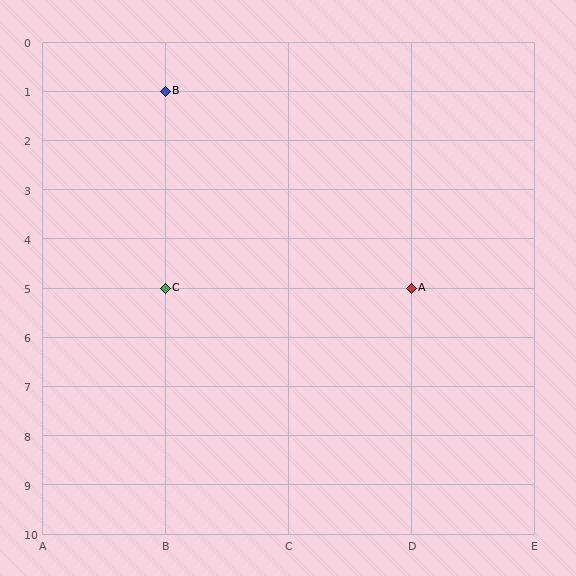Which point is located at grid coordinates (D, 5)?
Point A is at (D, 5).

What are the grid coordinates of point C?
Point C is at grid coordinates (B, 5).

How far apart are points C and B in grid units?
Points C and B are 4 rows apart.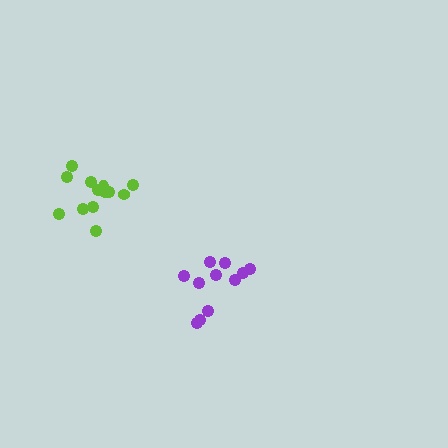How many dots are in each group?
Group 1: 11 dots, Group 2: 13 dots (24 total).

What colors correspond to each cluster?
The clusters are colored: purple, lime.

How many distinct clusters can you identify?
There are 2 distinct clusters.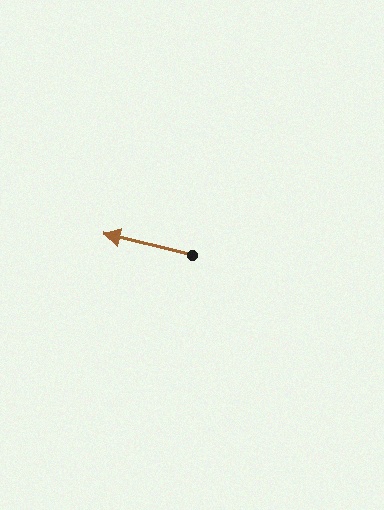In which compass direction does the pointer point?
West.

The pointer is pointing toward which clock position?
Roughly 9 o'clock.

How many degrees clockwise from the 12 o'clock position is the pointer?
Approximately 284 degrees.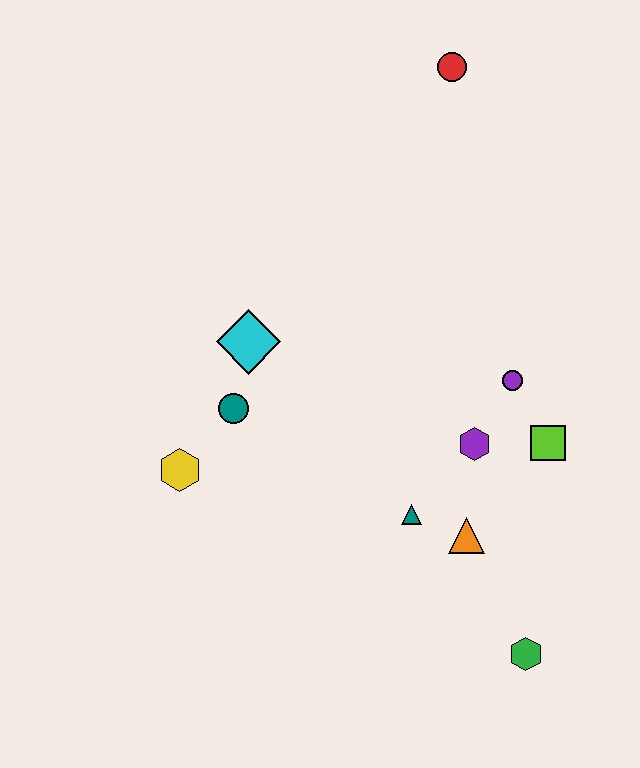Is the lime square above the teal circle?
No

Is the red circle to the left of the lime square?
Yes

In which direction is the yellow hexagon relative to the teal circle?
The yellow hexagon is below the teal circle.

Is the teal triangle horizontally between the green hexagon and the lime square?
No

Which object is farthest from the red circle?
The green hexagon is farthest from the red circle.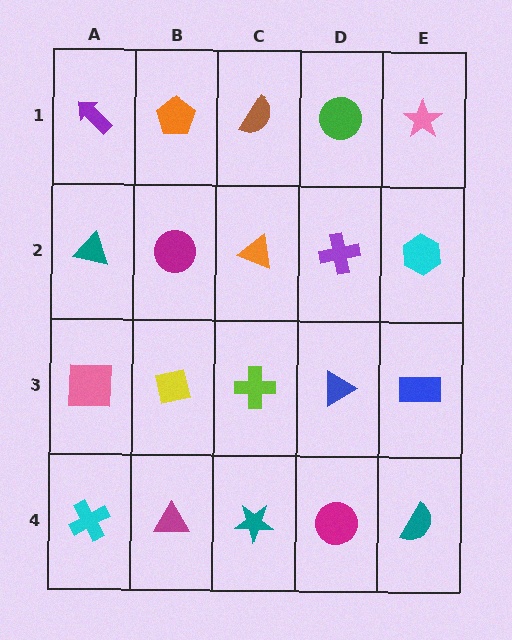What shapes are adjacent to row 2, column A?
A purple arrow (row 1, column A), a pink square (row 3, column A), a magenta circle (row 2, column B).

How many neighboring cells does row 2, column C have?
4.